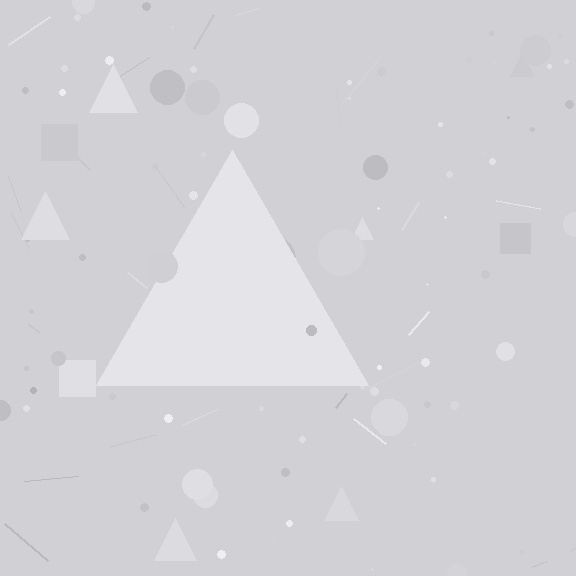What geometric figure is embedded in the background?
A triangle is embedded in the background.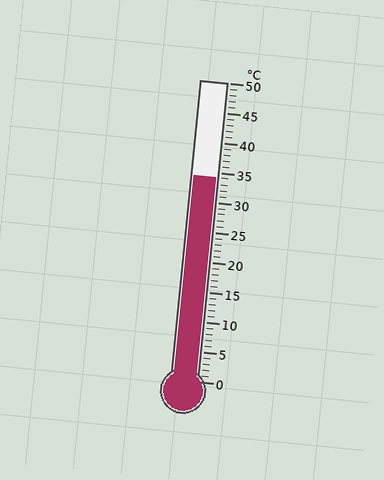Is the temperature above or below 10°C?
The temperature is above 10°C.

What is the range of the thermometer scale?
The thermometer scale ranges from 0°C to 50°C.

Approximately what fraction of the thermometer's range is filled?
The thermometer is filled to approximately 70% of its range.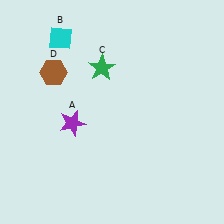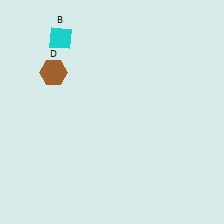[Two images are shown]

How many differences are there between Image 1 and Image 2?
There are 2 differences between the two images.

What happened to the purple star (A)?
The purple star (A) was removed in Image 2. It was in the bottom-left area of Image 1.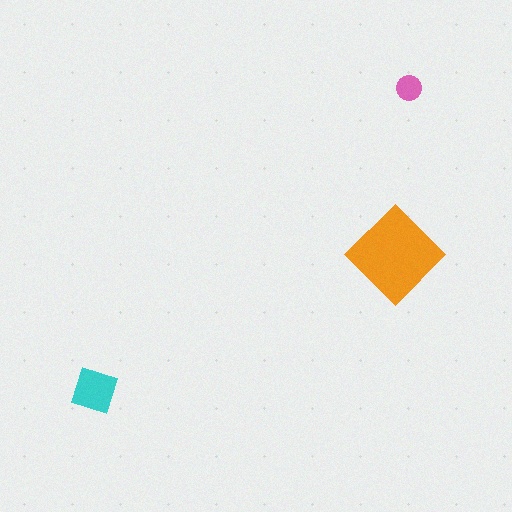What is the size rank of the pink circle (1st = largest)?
3rd.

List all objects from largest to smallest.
The orange diamond, the cyan square, the pink circle.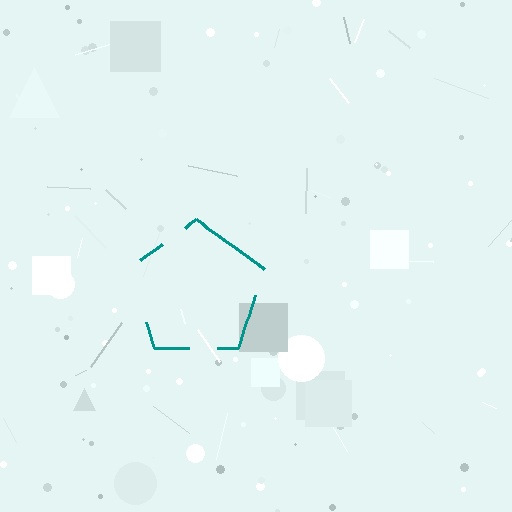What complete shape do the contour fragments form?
The contour fragments form a pentagon.